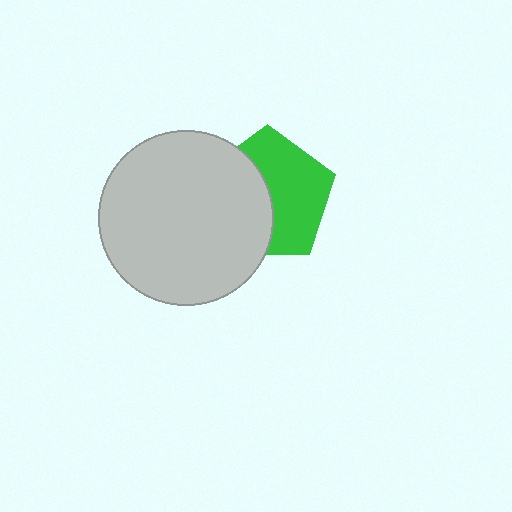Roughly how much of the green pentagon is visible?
About half of it is visible (roughly 54%).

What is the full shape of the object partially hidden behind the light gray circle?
The partially hidden object is a green pentagon.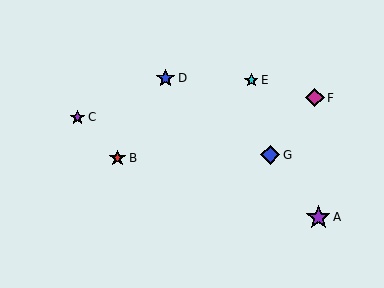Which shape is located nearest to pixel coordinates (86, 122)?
The purple star (labeled C) at (78, 117) is nearest to that location.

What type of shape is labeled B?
Shape B is a red star.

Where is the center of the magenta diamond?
The center of the magenta diamond is at (315, 98).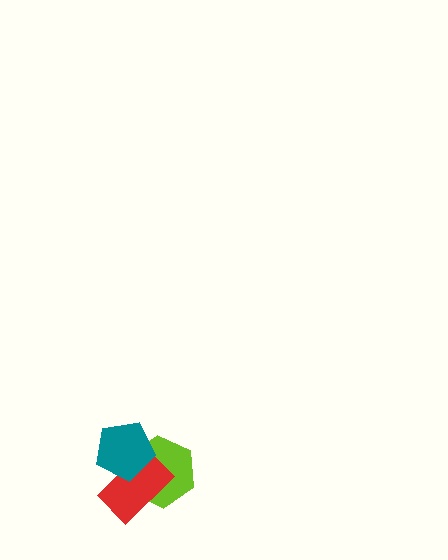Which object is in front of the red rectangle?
The teal pentagon is in front of the red rectangle.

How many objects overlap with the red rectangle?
2 objects overlap with the red rectangle.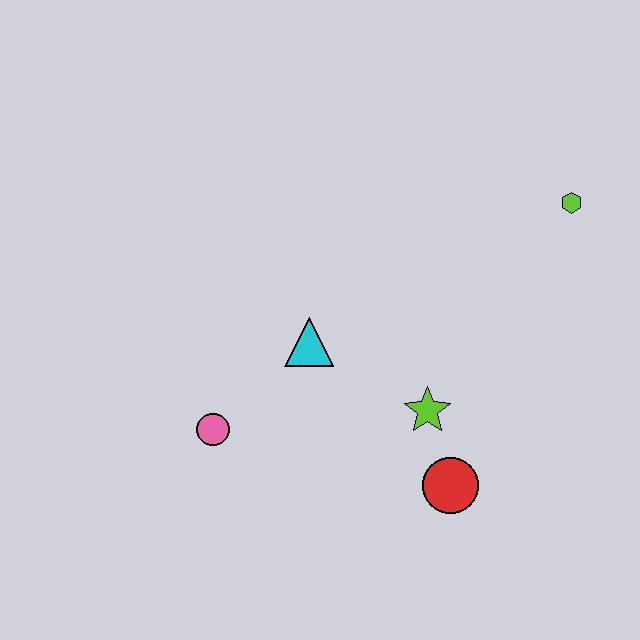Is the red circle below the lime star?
Yes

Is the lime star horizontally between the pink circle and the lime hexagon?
Yes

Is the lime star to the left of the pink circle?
No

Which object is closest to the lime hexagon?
The lime star is closest to the lime hexagon.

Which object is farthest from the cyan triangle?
The lime hexagon is farthest from the cyan triangle.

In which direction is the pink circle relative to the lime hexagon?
The pink circle is to the left of the lime hexagon.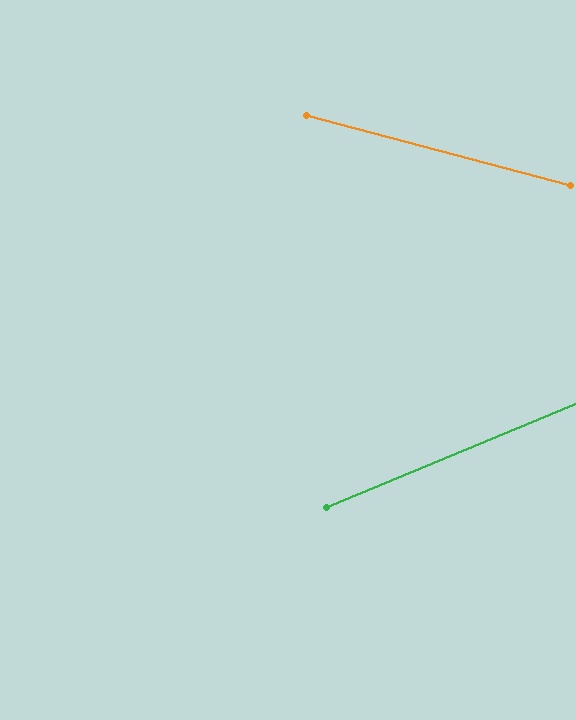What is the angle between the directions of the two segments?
Approximately 38 degrees.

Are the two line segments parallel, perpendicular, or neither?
Neither parallel nor perpendicular — they differ by about 38°.